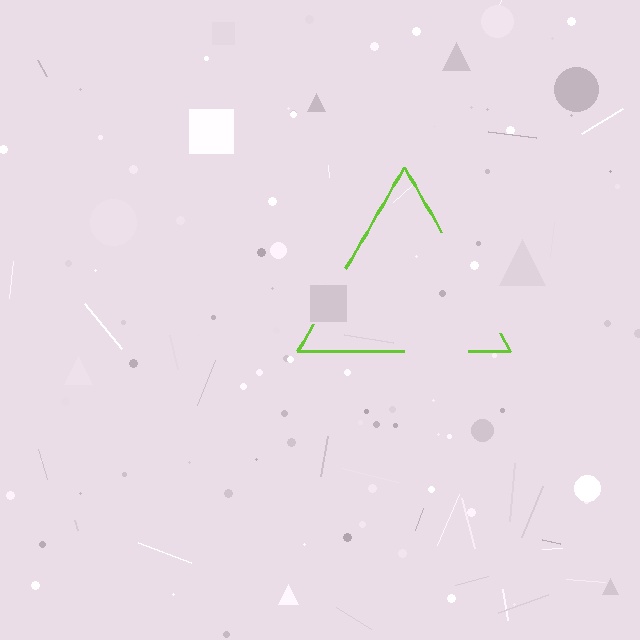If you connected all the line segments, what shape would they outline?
They would outline a triangle.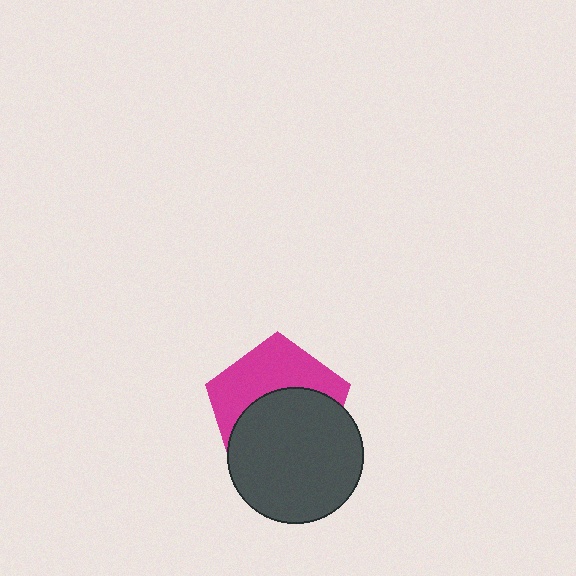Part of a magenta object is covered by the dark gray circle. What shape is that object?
It is a pentagon.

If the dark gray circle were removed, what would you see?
You would see the complete magenta pentagon.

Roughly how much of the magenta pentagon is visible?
About half of it is visible (roughly 45%).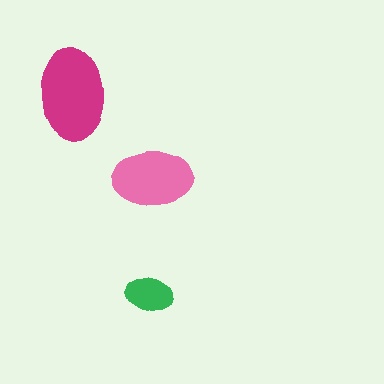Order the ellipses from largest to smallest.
the magenta one, the pink one, the green one.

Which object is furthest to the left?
The magenta ellipse is leftmost.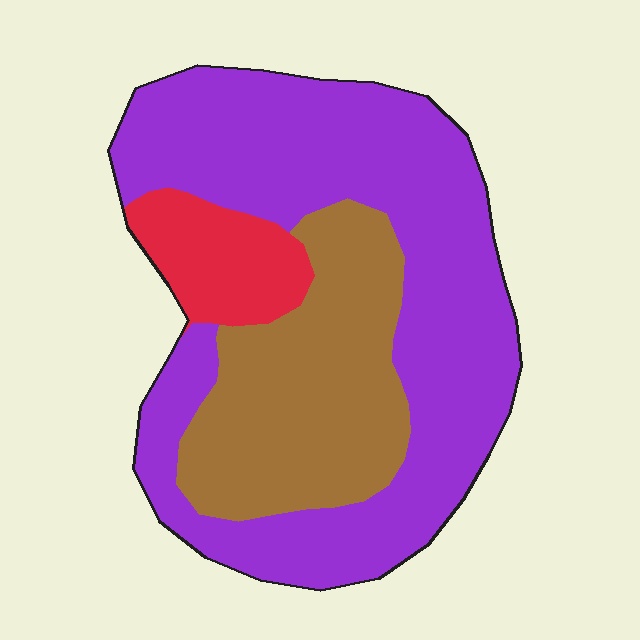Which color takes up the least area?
Red, at roughly 10%.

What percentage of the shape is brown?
Brown takes up about one third (1/3) of the shape.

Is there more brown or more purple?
Purple.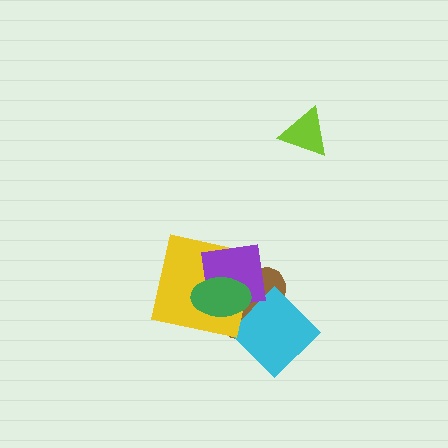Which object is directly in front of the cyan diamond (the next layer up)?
The purple square is directly in front of the cyan diamond.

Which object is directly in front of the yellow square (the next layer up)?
The purple square is directly in front of the yellow square.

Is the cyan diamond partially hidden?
Yes, it is partially covered by another shape.